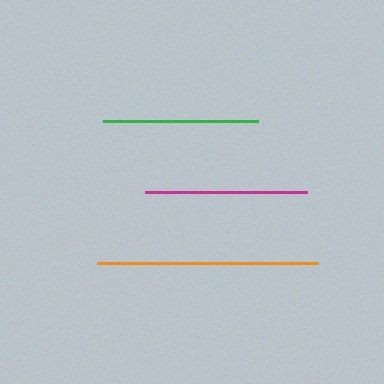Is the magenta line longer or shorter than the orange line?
The orange line is longer than the magenta line.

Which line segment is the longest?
The orange line is the longest at approximately 221 pixels.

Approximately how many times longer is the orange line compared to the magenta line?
The orange line is approximately 1.4 times the length of the magenta line.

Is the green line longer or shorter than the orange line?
The orange line is longer than the green line.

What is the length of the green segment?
The green segment is approximately 155 pixels long.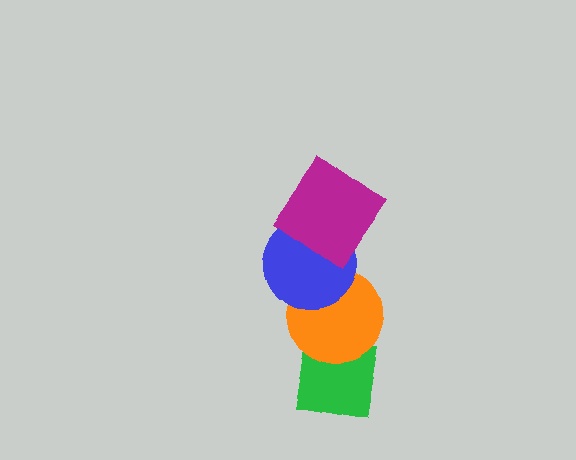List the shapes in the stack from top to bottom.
From top to bottom: the magenta diamond, the blue circle, the orange circle, the green square.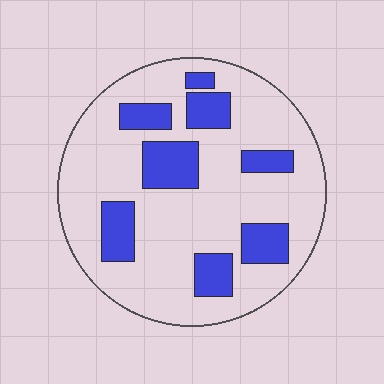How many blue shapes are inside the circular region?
8.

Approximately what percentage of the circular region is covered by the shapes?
Approximately 25%.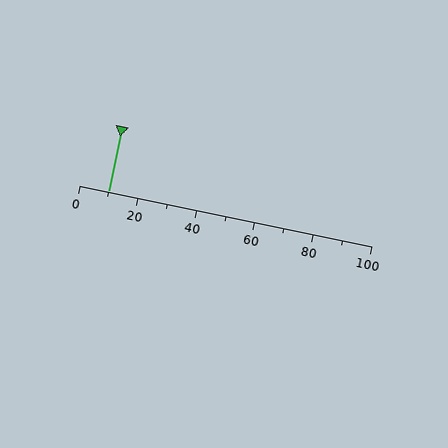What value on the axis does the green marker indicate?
The marker indicates approximately 10.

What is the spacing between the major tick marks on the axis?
The major ticks are spaced 20 apart.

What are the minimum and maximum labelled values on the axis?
The axis runs from 0 to 100.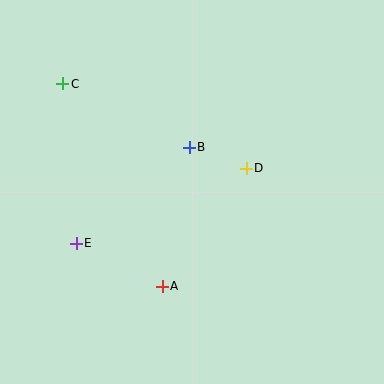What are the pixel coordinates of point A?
Point A is at (162, 286).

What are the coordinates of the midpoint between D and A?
The midpoint between D and A is at (204, 227).